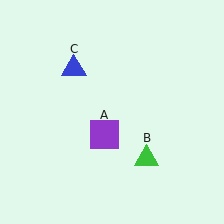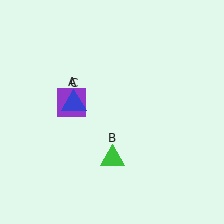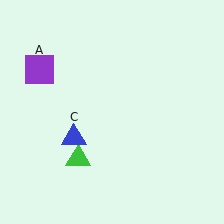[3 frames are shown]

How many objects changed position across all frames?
3 objects changed position: purple square (object A), green triangle (object B), blue triangle (object C).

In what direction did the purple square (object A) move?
The purple square (object A) moved up and to the left.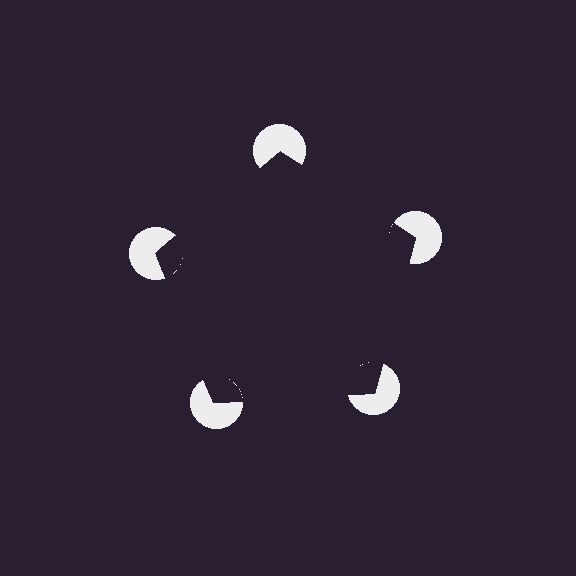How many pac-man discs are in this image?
There are 5 — one at each vertex of the illusory pentagon.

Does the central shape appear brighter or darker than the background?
It typically appears slightly darker than the background, even though no actual brightness change is drawn.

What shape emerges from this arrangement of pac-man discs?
An illusory pentagon — its edges are inferred from the aligned wedge cuts in the pac-man discs, not physically drawn.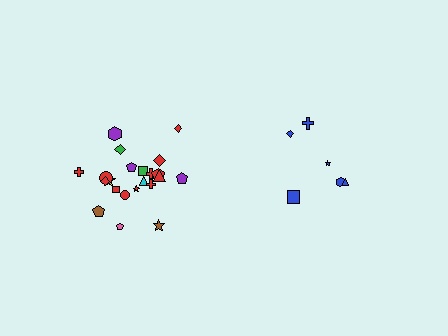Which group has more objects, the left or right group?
The left group.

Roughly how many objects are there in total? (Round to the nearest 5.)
Roughly 30 objects in total.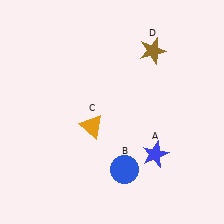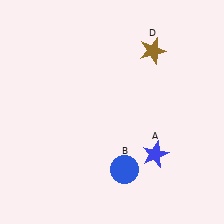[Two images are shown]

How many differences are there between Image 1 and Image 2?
There is 1 difference between the two images.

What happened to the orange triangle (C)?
The orange triangle (C) was removed in Image 2. It was in the bottom-left area of Image 1.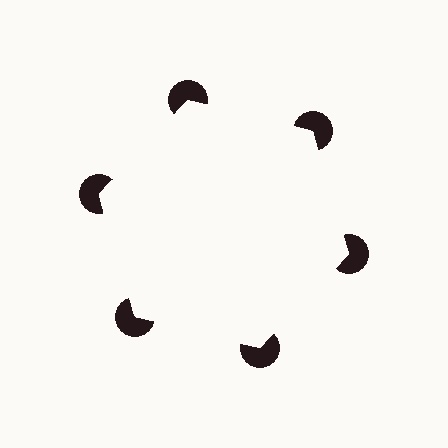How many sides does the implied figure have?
6 sides.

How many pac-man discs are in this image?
There are 6 — one at each vertex of the illusory hexagon.